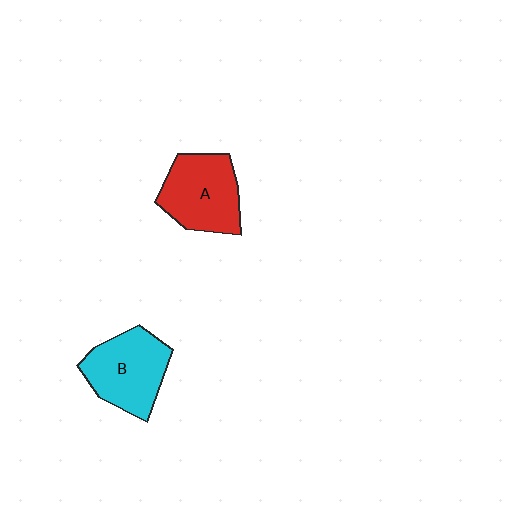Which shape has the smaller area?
Shape A (red).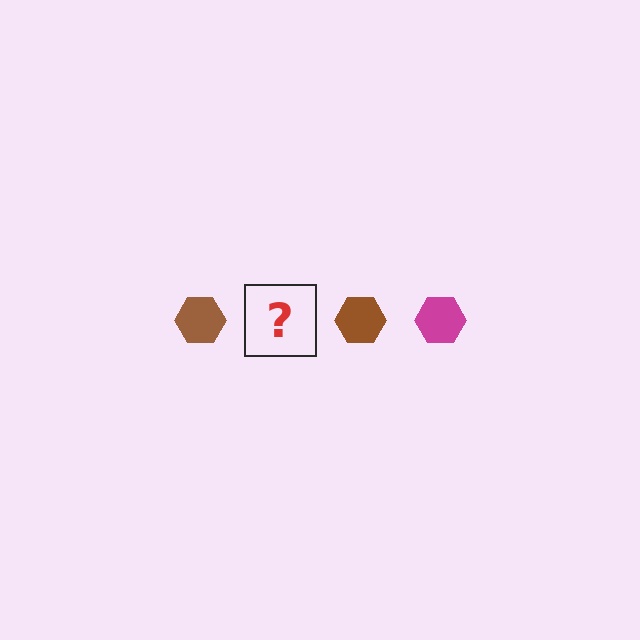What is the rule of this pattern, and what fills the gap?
The rule is that the pattern cycles through brown, magenta hexagons. The gap should be filled with a magenta hexagon.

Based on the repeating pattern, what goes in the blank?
The blank should be a magenta hexagon.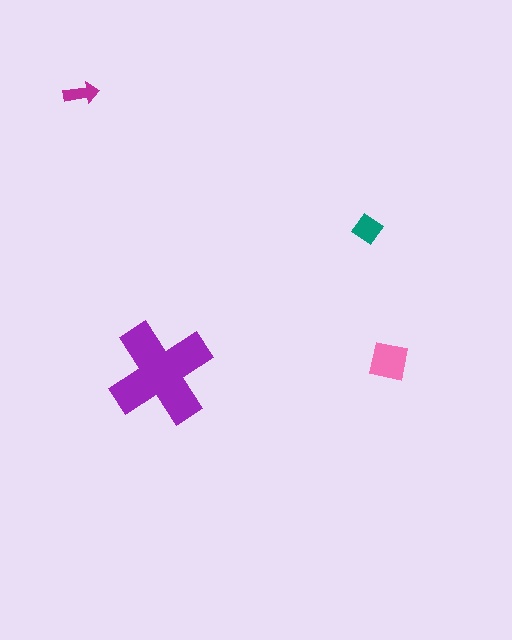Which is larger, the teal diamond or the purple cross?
The purple cross.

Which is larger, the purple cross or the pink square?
The purple cross.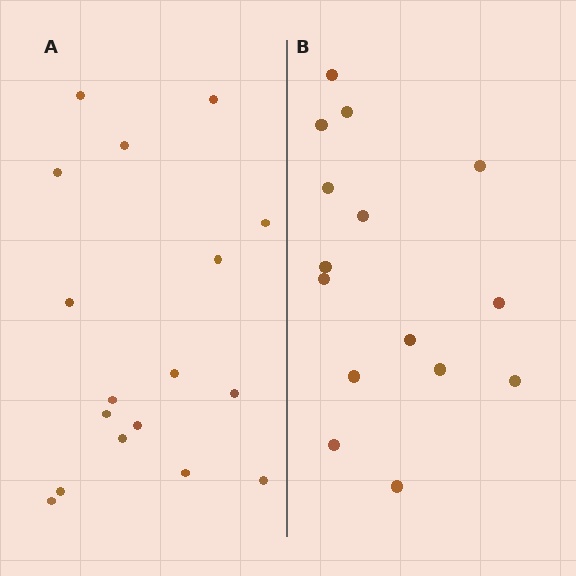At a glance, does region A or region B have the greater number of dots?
Region A (the left region) has more dots.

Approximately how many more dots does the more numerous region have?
Region A has just a few more — roughly 2 or 3 more dots than region B.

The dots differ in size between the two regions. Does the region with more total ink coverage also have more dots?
No. Region B has more total ink coverage because its dots are larger, but region A actually contains more individual dots. Total area can be misleading — the number of items is what matters here.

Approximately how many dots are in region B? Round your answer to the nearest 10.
About 20 dots. (The exact count is 15, which rounds to 20.)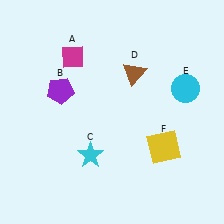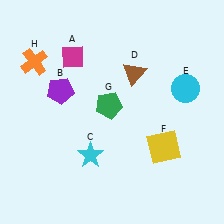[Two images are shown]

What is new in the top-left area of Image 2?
A green pentagon (G) was added in the top-left area of Image 2.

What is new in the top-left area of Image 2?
An orange cross (H) was added in the top-left area of Image 2.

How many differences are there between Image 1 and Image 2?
There are 2 differences between the two images.